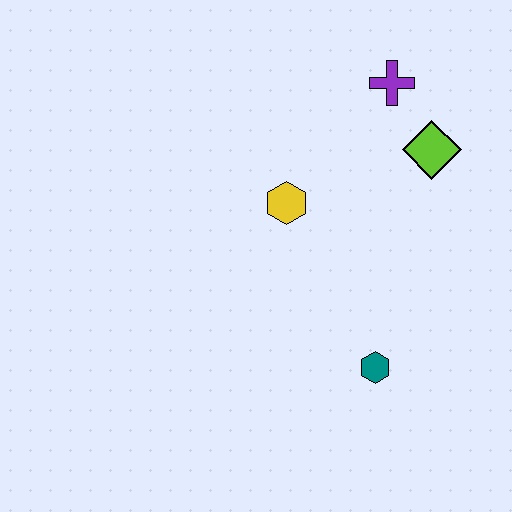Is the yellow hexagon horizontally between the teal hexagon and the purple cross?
No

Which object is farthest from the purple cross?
The teal hexagon is farthest from the purple cross.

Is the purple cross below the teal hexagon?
No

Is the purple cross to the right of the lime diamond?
No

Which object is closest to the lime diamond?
The purple cross is closest to the lime diamond.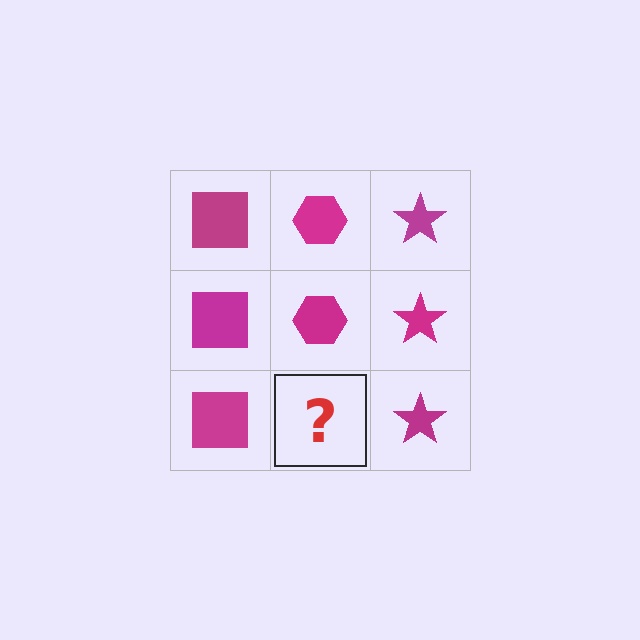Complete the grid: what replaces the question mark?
The question mark should be replaced with a magenta hexagon.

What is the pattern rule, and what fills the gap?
The rule is that each column has a consistent shape. The gap should be filled with a magenta hexagon.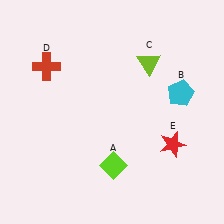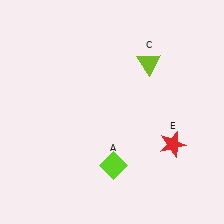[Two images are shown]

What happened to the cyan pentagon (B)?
The cyan pentagon (B) was removed in Image 2. It was in the top-right area of Image 1.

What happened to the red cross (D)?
The red cross (D) was removed in Image 2. It was in the top-left area of Image 1.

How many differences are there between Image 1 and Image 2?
There are 2 differences between the two images.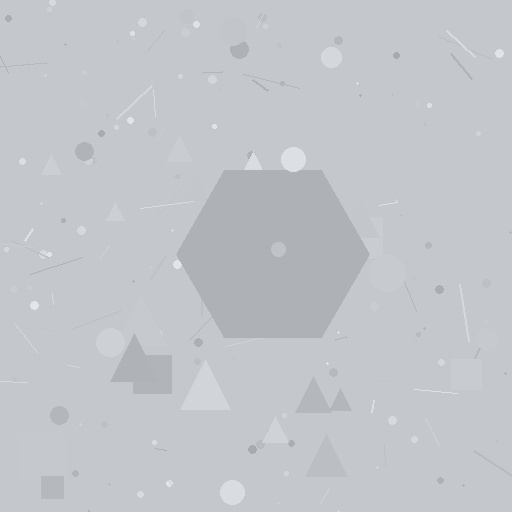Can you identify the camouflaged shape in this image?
The camouflaged shape is a hexagon.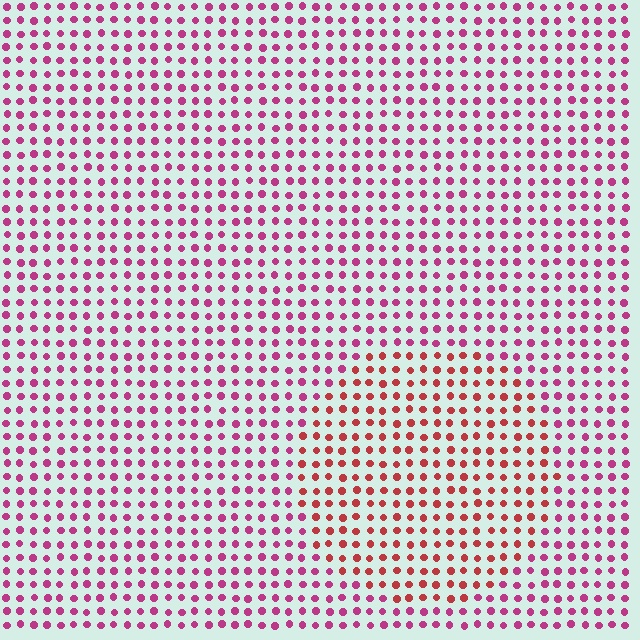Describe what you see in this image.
The image is filled with small magenta elements in a uniform arrangement. A circle-shaped region is visible where the elements are tinted to a slightly different hue, forming a subtle color boundary.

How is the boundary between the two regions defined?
The boundary is defined purely by a slight shift in hue (about 33 degrees). Spacing, size, and orientation are identical on both sides.